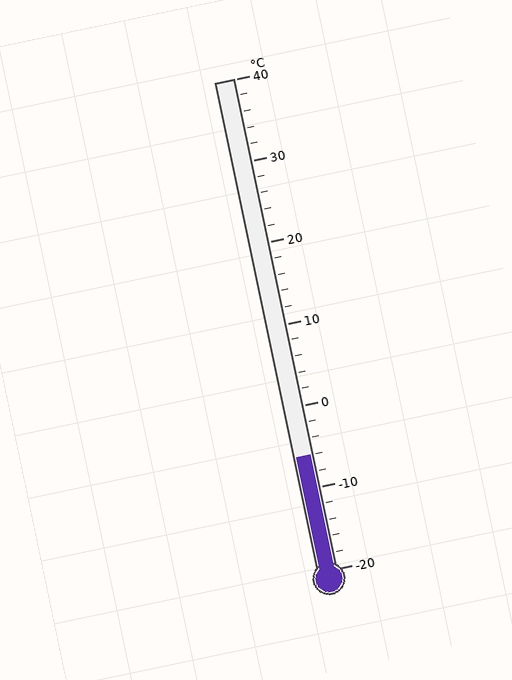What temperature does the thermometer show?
The thermometer shows approximately -6°C.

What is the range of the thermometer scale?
The thermometer scale ranges from -20°C to 40°C.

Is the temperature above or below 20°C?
The temperature is below 20°C.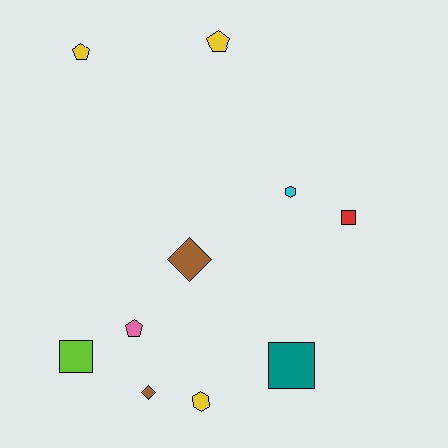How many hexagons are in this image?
There are 2 hexagons.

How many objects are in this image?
There are 10 objects.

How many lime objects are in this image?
There is 1 lime object.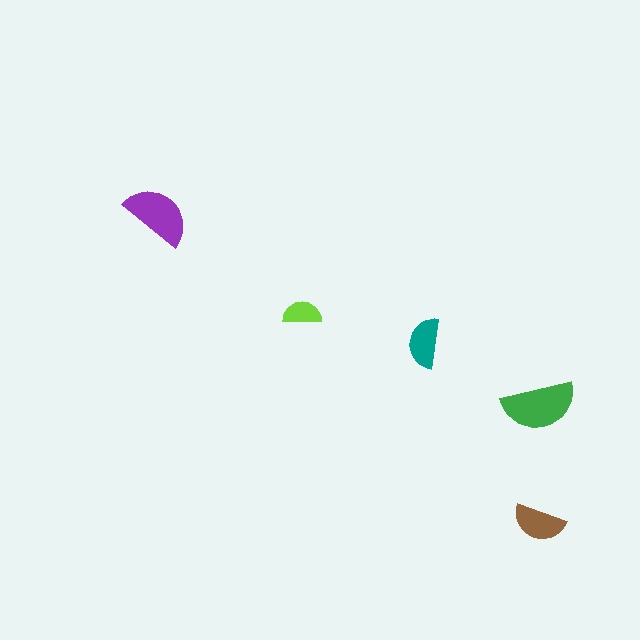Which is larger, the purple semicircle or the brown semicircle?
The purple one.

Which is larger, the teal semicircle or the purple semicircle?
The purple one.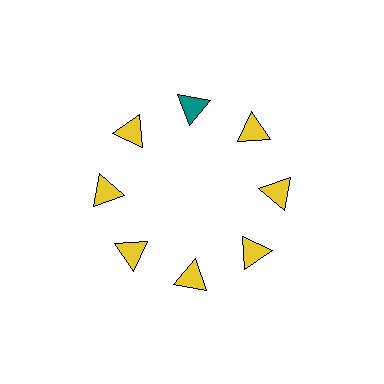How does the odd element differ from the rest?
It has a different color: teal instead of yellow.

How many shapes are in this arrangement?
There are 8 shapes arranged in a ring pattern.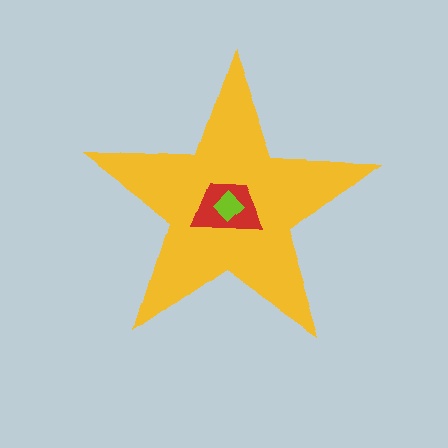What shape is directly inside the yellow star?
The red trapezoid.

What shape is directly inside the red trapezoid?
The lime diamond.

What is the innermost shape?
The lime diamond.